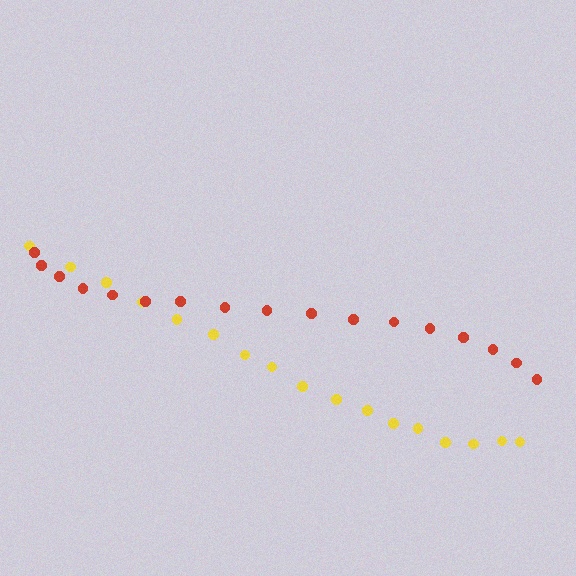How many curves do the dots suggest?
There are 2 distinct paths.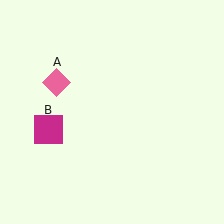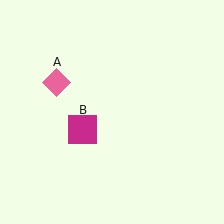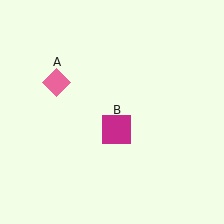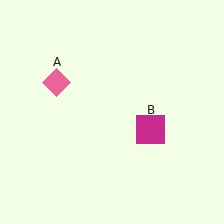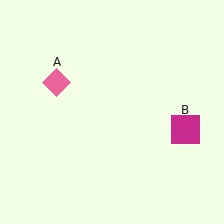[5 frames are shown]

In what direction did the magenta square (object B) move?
The magenta square (object B) moved right.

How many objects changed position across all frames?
1 object changed position: magenta square (object B).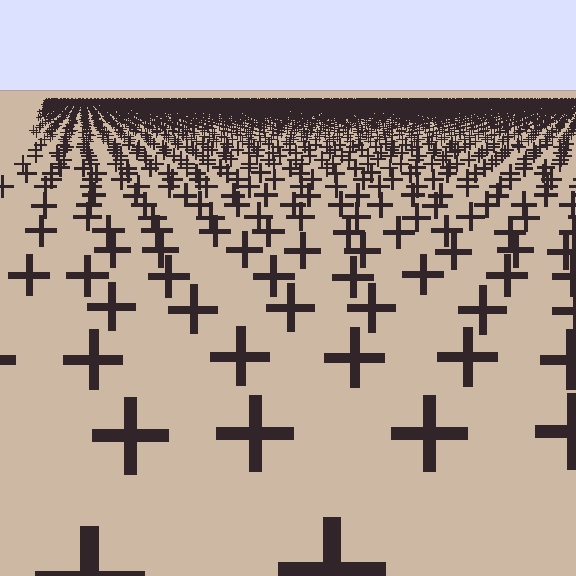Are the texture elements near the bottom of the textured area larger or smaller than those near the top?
Larger. Near the bottom, elements are closer to the viewer and appear at a bigger on-screen size.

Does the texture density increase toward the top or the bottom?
Density increases toward the top.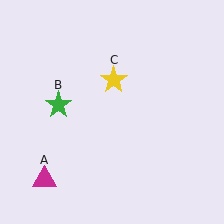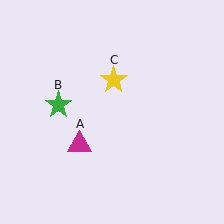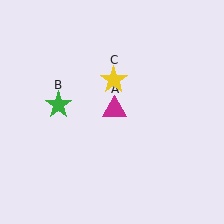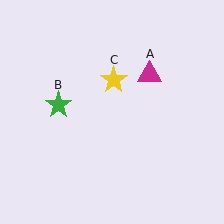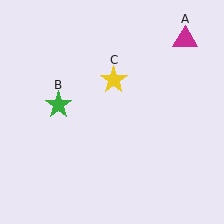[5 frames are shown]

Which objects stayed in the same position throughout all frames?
Green star (object B) and yellow star (object C) remained stationary.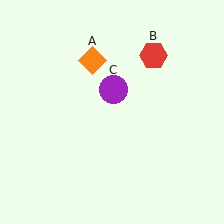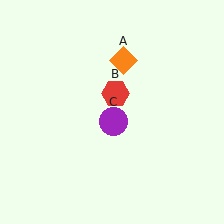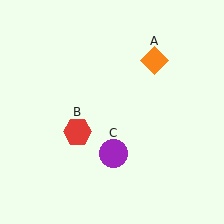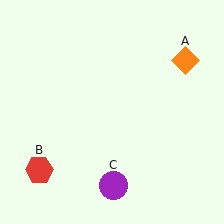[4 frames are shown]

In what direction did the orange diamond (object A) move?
The orange diamond (object A) moved right.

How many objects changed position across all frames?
3 objects changed position: orange diamond (object A), red hexagon (object B), purple circle (object C).